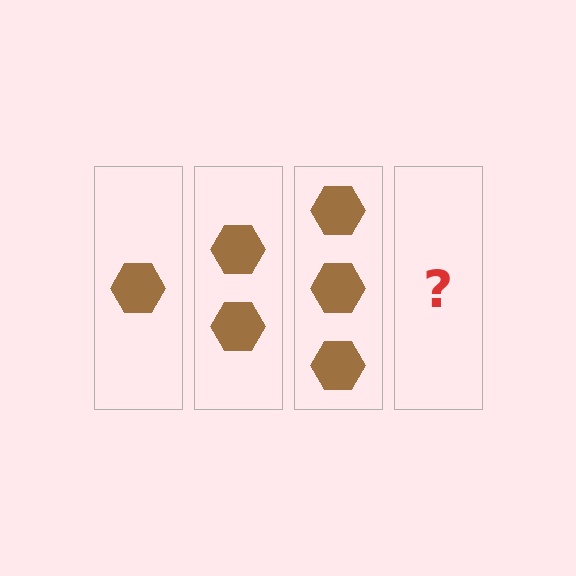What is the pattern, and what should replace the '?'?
The pattern is that each step adds one more hexagon. The '?' should be 4 hexagons.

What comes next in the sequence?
The next element should be 4 hexagons.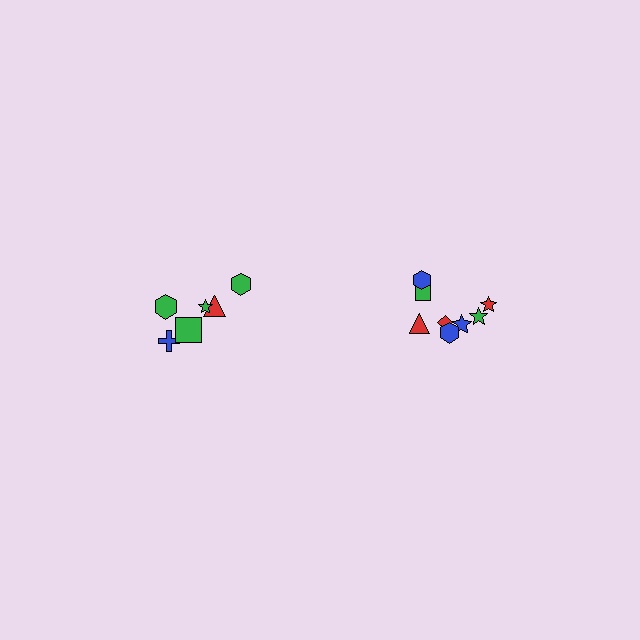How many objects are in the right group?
There are 8 objects.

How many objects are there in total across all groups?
There are 14 objects.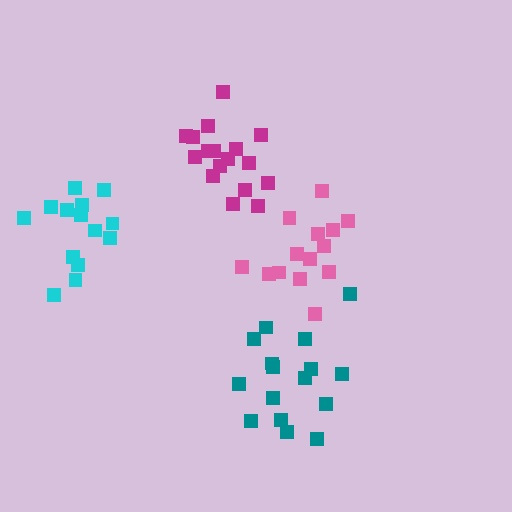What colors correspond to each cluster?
The clusters are colored: magenta, cyan, pink, teal.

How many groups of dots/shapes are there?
There are 4 groups.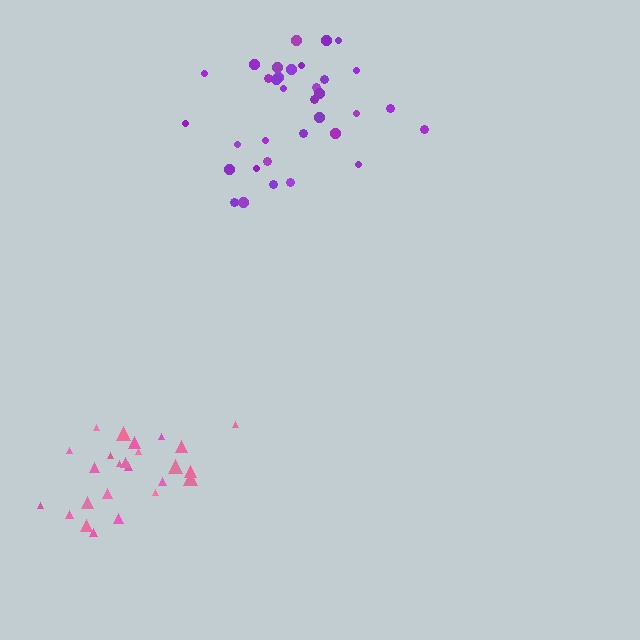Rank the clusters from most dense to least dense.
pink, purple.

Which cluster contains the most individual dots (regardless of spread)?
Purple (34).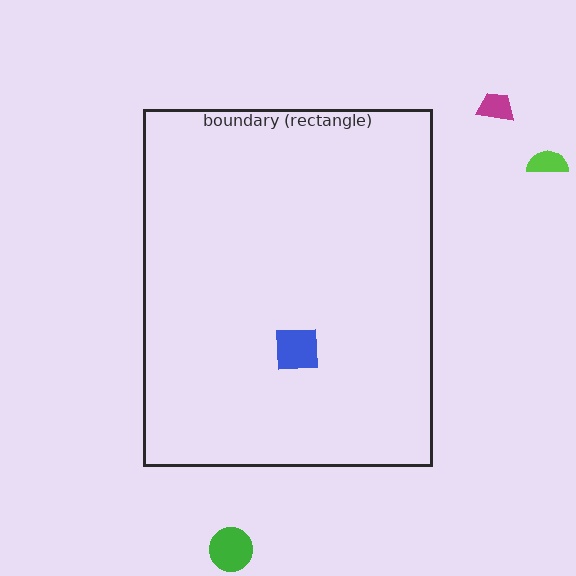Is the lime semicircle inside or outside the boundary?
Outside.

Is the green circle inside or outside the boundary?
Outside.